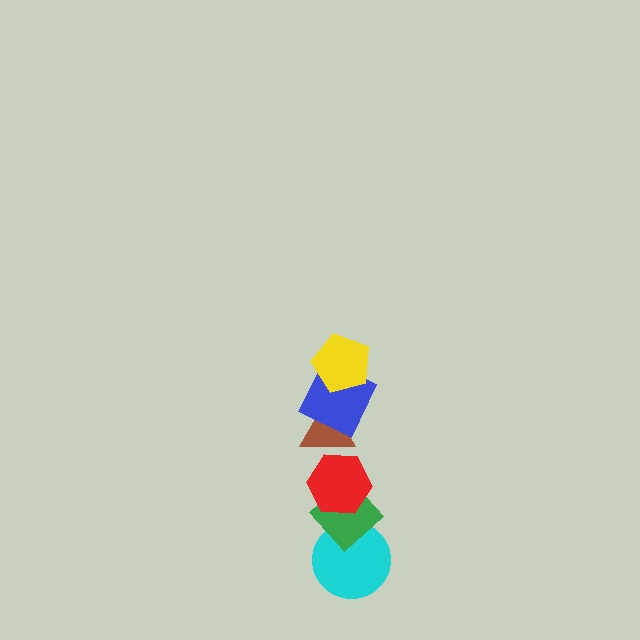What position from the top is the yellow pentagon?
The yellow pentagon is 1st from the top.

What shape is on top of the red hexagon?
The brown triangle is on top of the red hexagon.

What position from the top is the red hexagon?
The red hexagon is 4th from the top.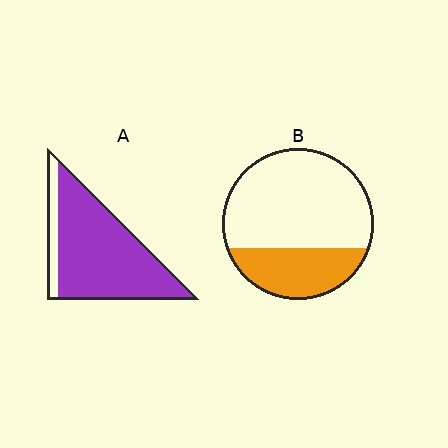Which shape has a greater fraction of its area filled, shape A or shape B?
Shape A.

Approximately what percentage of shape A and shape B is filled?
A is approximately 85% and B is approximately 30%.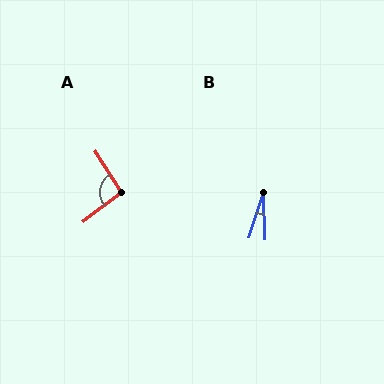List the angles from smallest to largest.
B (20°), A (95°).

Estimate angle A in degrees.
Approximately 95 degrees.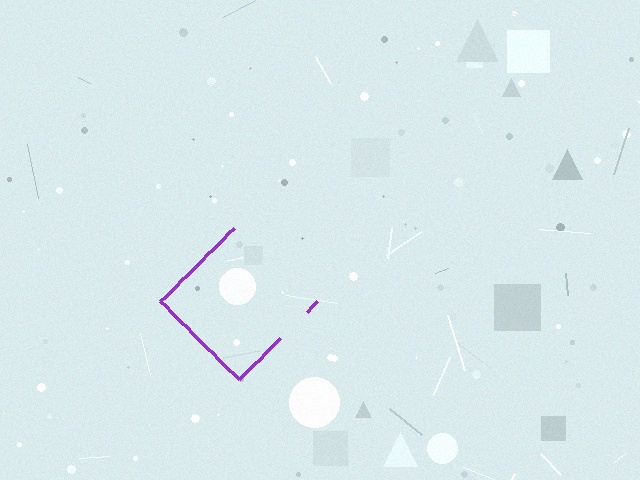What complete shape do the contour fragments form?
The contour fragments form a diamond.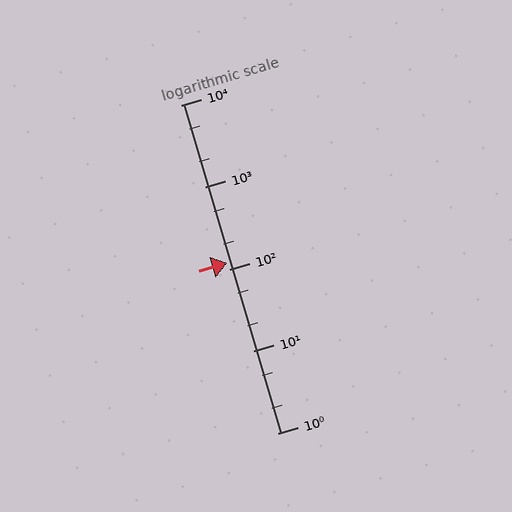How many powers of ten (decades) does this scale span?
The scale spans 4 decades, from 1 to 10000.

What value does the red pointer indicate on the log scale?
The pointer indicates approximately 120.